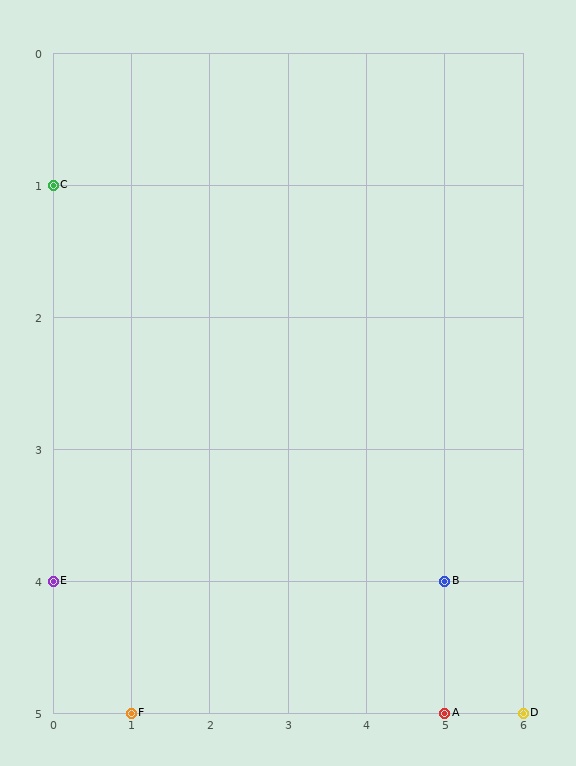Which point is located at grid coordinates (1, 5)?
Point F is at (1, 5).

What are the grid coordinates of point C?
Point C is at grid coordinates (0, 1).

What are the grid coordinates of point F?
Point F is at grid coordinates (1, 5).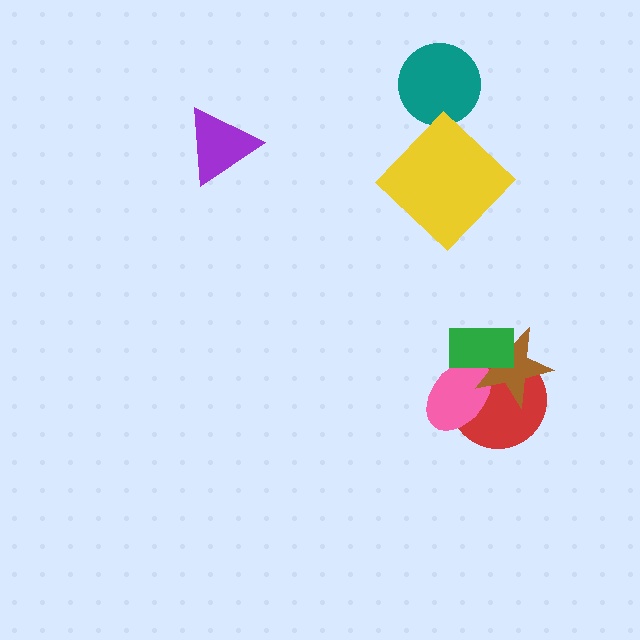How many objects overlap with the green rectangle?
3 objects overlap with the green rectangle.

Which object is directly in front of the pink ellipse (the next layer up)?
The brown star is directly in front of the pink ellipse.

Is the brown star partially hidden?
Yes, it is partially covered by another shape.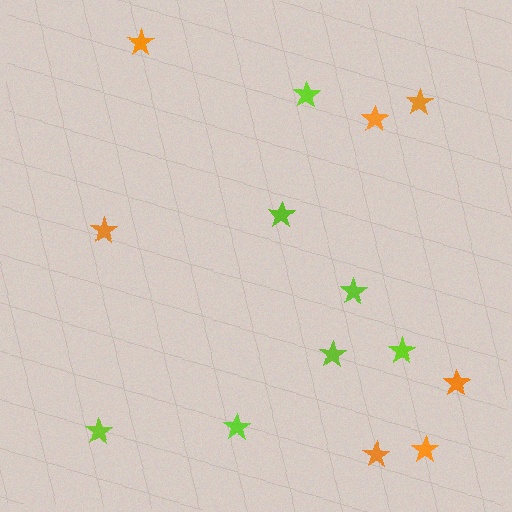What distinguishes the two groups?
There are 2 groups: one group of orange stars (7) and one group of lime stars (7).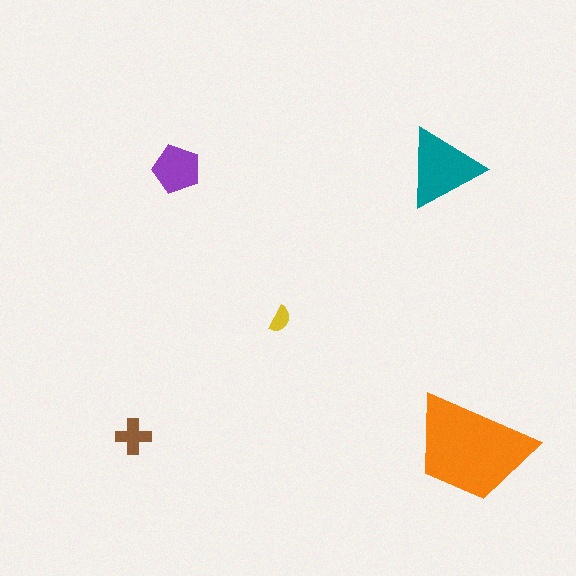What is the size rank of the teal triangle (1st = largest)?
2nd.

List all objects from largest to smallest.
The orange trapezoid, the teal triangle, the purple pentagon, the brown cross, the yellow semicircle.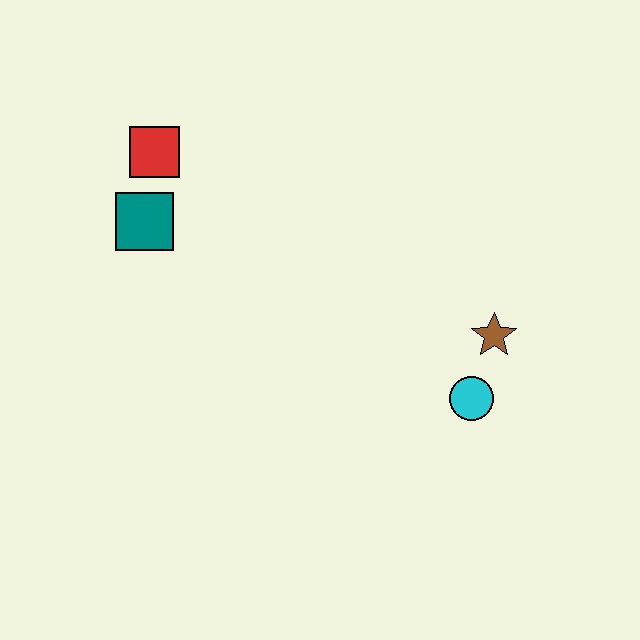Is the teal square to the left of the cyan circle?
Yes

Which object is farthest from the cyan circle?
The red square is farthest from the cyan circle.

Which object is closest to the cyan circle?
The brown star is closest to the cyan circle.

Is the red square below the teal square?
No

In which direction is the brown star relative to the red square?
The brown star is to the right of the red square.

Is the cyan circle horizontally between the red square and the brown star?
Yes